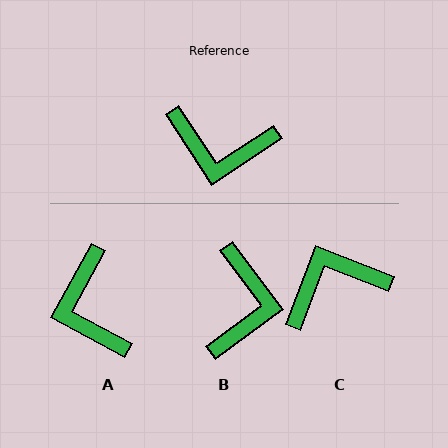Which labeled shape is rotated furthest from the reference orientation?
C, about 144 degrees away.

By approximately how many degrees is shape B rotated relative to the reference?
Approximately 93 degrees counter-clockwise.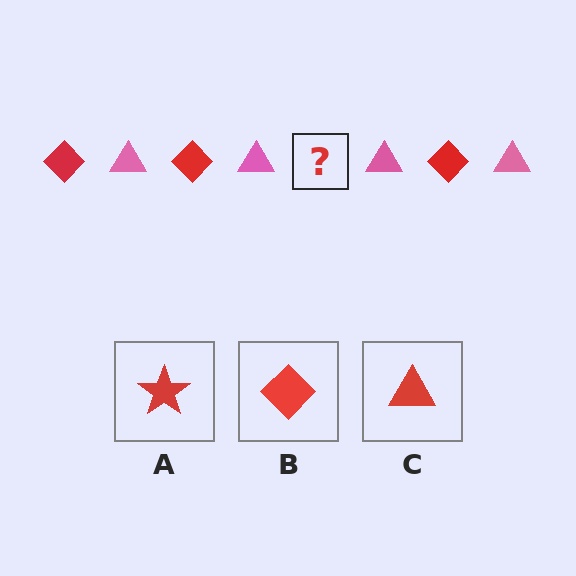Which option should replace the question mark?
Option B.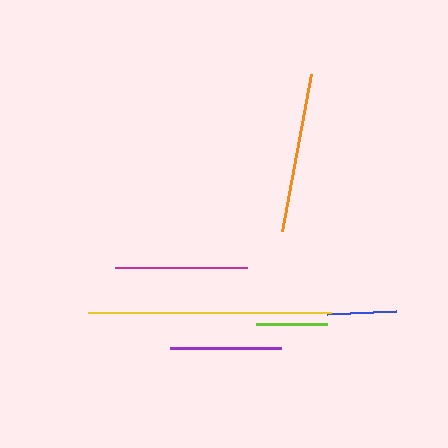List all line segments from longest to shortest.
From longest to shortest: yellow, orange, magenta, purple, lime, blue.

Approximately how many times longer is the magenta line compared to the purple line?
The magenta line is approximately 1.2 times the length of the purple line.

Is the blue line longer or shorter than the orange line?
The orange line is longer than the blue line.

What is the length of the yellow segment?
The yellow segment is approximately 243 pixels long.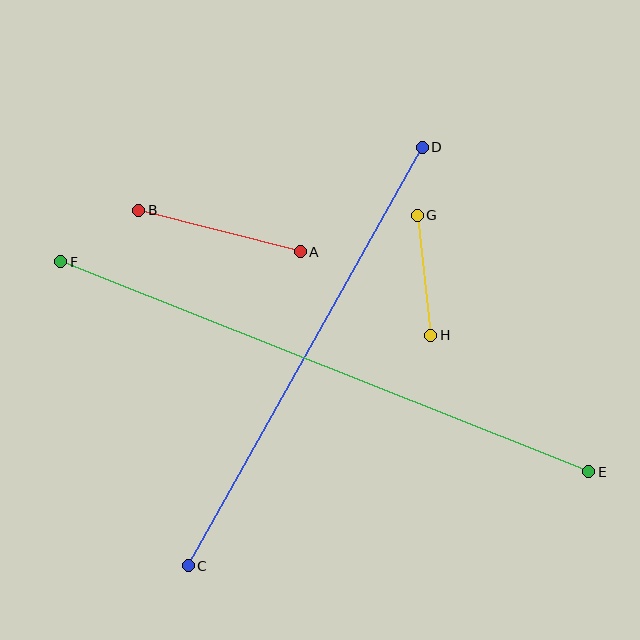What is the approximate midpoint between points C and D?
The midpoint is at approximately (305, 356) pixels.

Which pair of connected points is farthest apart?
Points E and F are farthest apart.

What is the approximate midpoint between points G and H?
The midpoint is at approximately (424, 275) pixels.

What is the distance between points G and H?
The distance is approximately 121 pixels.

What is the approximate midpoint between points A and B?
The midpoint is at approximately (220, 231) pixels.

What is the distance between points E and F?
The distance is approximately 568 pixels.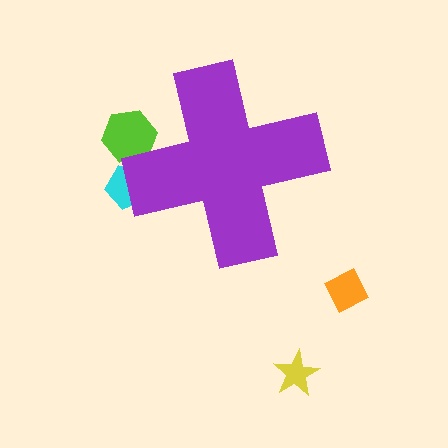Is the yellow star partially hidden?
No, the yellow star is fully visible.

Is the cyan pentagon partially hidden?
Yes, the cyan pentagon is partially hidden behind the purple cross.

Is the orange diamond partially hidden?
No, the orange diamond is fully visible.